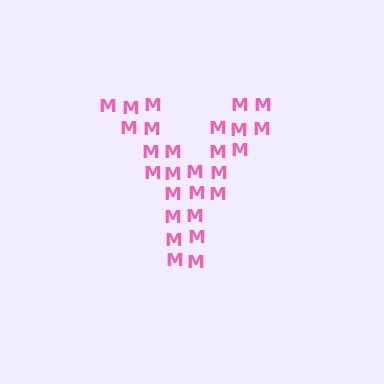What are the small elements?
The small elements are letter M's.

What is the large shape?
The large shape is the letter Y.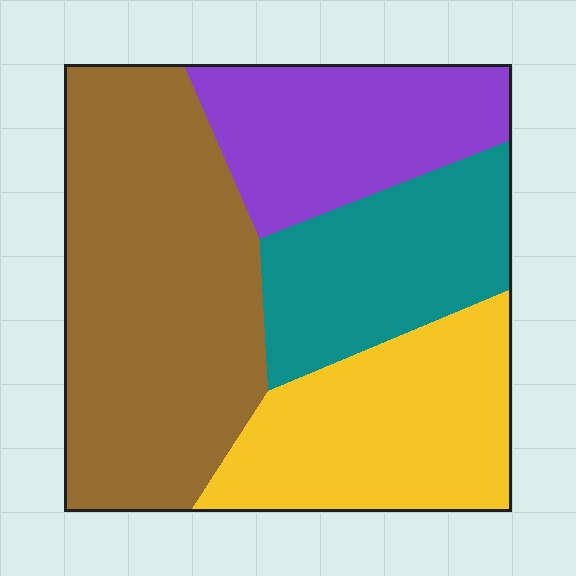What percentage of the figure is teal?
Teal takes up about one fifth (1/5) of the figure.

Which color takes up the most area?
Brown, at roughly 40%.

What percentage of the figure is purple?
Purple takes up about one fifth (1/5) of the figure.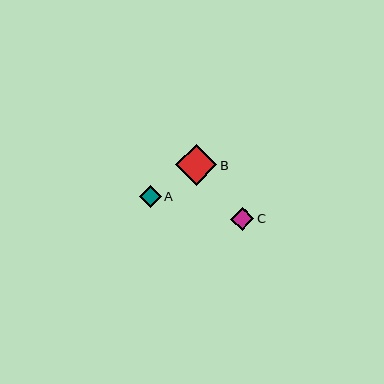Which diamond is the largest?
Diamond B is the largest with a size of approximately 41 pixels.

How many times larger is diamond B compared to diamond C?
Diamond B is approximately 1.8 times the size of diamond C.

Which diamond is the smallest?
Diamond A is the smallest with a size of approximately 21 pixels.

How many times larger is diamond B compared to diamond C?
Diamond B is approximately 1.8 times the size of diamond C.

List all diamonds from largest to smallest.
From largest to smallest: B, C, A.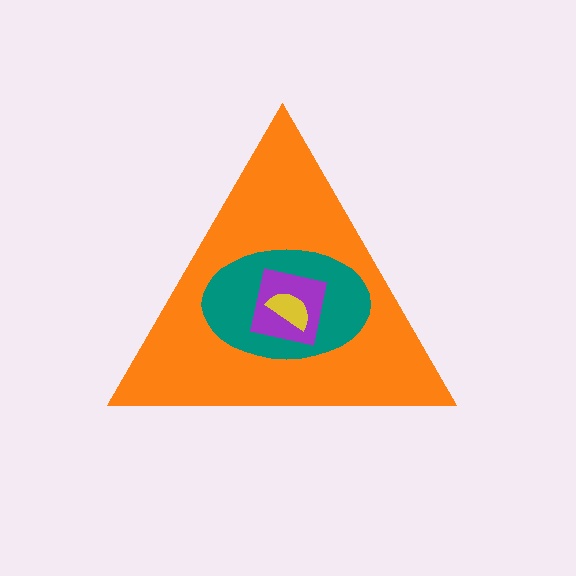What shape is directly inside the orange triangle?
The teal ellipse.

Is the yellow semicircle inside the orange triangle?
Yes.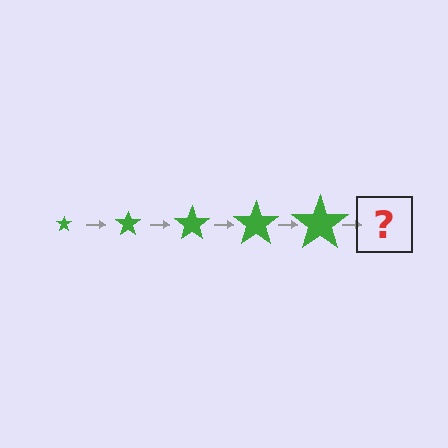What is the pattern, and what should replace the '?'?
The pattern is that the star gets progressively larger each step. The '?' should be a green star, larger than the previous one.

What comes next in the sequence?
The next element should be a green star, larger than the previous one.